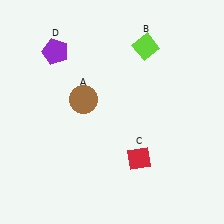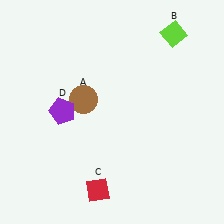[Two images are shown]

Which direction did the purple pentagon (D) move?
The purple pentagon (D) moved down.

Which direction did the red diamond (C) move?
The red diamond (C) moved left.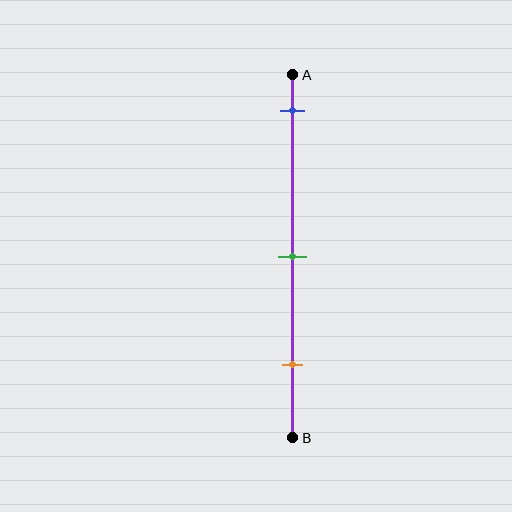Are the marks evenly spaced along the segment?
Yes, the marks are approximately evenly spaced.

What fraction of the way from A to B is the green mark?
The green mark is approximately 50% (0.5) of the way from A to B.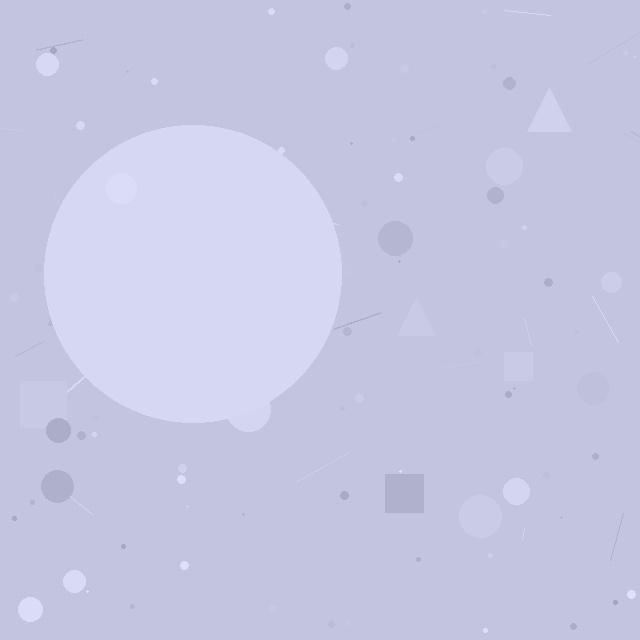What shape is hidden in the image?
A circle is hidden in the image.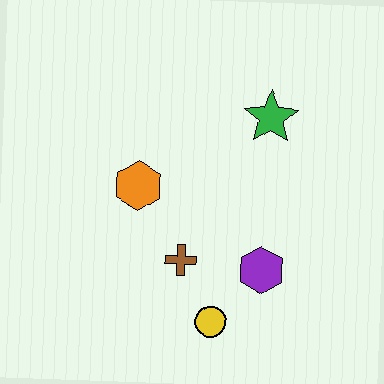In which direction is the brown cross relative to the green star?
The brown cross is below the green star.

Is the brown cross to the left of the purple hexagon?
Yes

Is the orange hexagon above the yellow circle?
Yes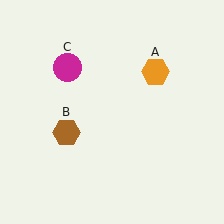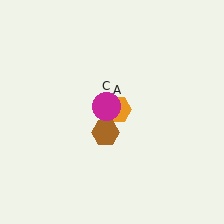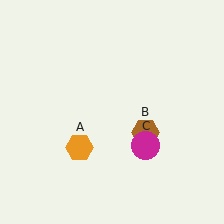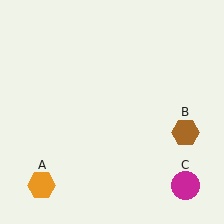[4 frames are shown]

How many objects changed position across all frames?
3 objects changed position: orange hexagon (object A), brown hexagon (object B), magenta circle (object C).